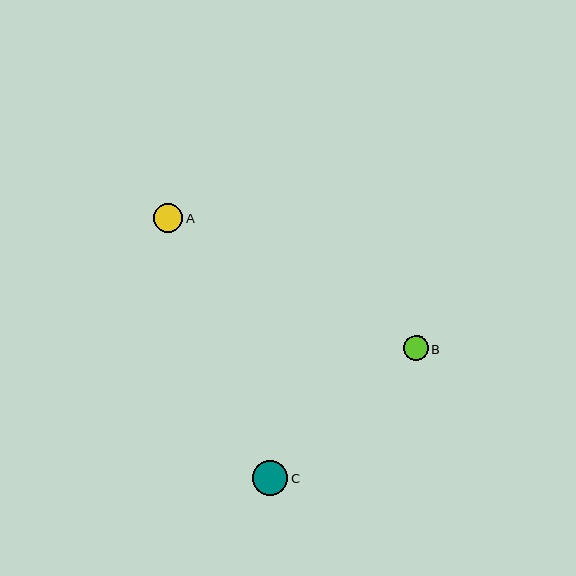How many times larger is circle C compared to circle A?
Circle C is approximately 1.2 times the size of circle A.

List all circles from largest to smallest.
From largest to smallest: C, A, B.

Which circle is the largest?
Circle C is the largest with a size of approximately 35 pixels.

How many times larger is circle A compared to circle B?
Circle A is approximately 1.2 times the size of circle B.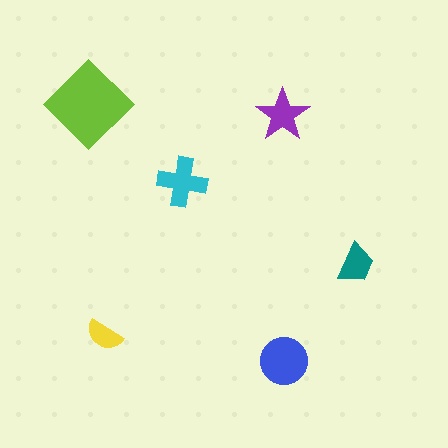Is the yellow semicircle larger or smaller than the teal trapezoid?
Smaller.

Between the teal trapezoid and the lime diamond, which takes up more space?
The lime diamond.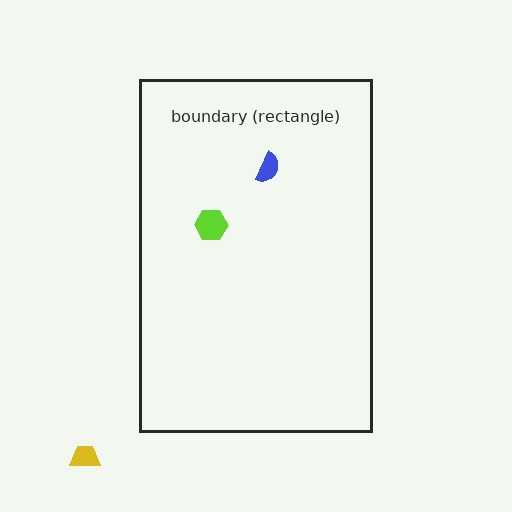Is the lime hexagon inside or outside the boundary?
Inside.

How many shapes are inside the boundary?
2 inside, 1 outside.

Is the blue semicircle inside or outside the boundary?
Inside.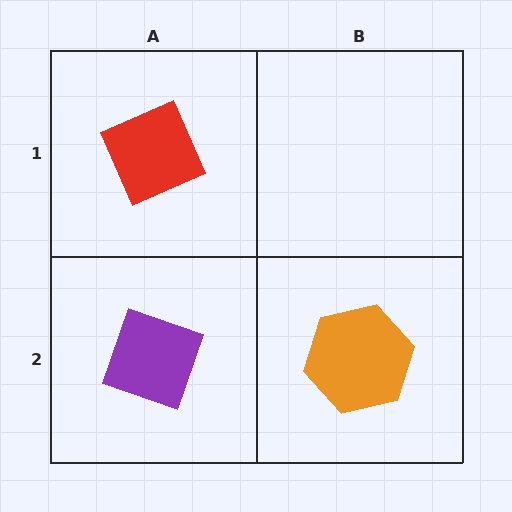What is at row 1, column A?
A red diamond.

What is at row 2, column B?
An orange hexagon.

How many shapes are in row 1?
1 shape.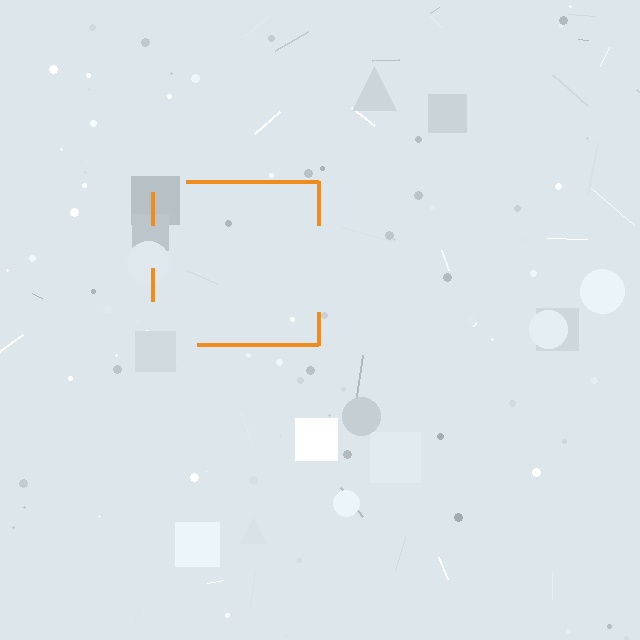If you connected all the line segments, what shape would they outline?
They would outline a square.